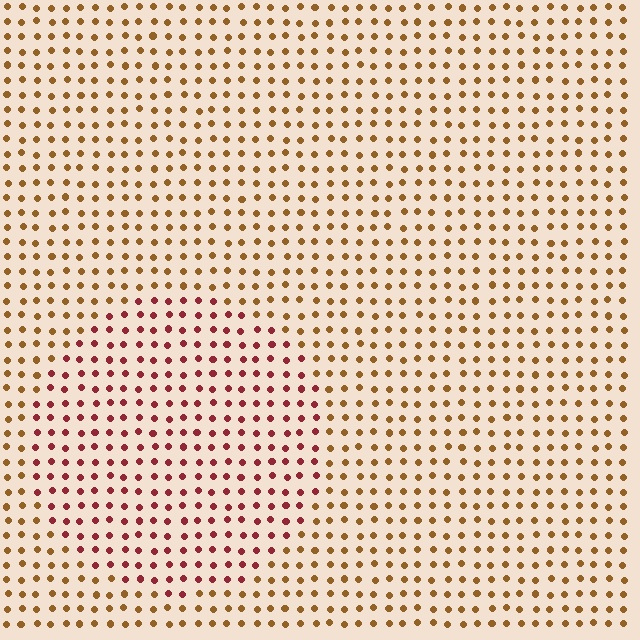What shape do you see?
I see a circle.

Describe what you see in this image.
The image is filled with small brown elements in a uniform arrangement. A circle-shaped region is visible where the elements are tinted to a slightly different hue, forming a subtle color boundary.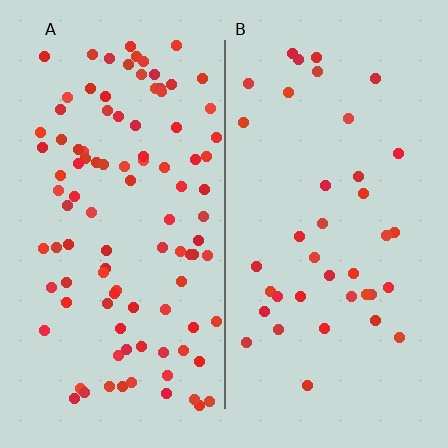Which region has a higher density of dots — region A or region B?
A (the left).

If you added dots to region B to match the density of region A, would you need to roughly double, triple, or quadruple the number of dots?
Approximately triple.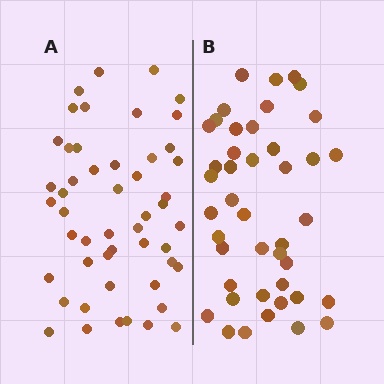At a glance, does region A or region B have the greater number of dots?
Region A (the left region) has more dots.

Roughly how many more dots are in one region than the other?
Region A has roughly 8 or so more dots than region B.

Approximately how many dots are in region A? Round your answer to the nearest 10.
About 50 dots.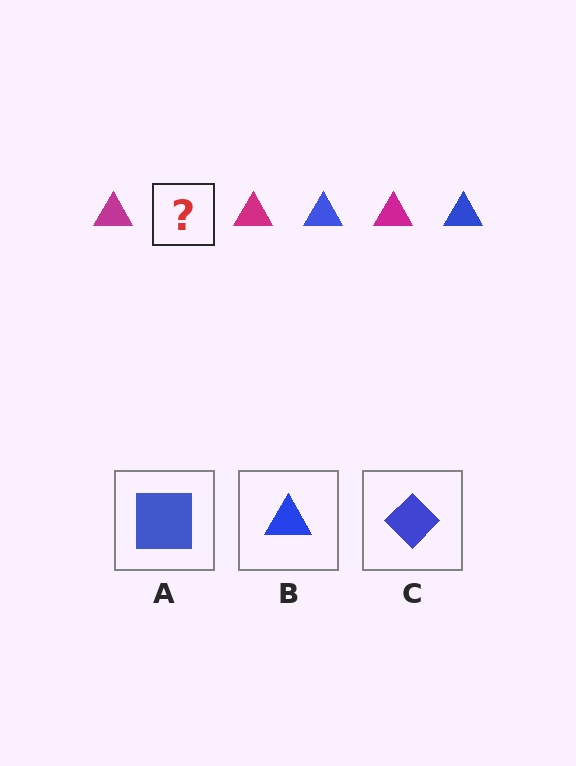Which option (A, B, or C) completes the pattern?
B.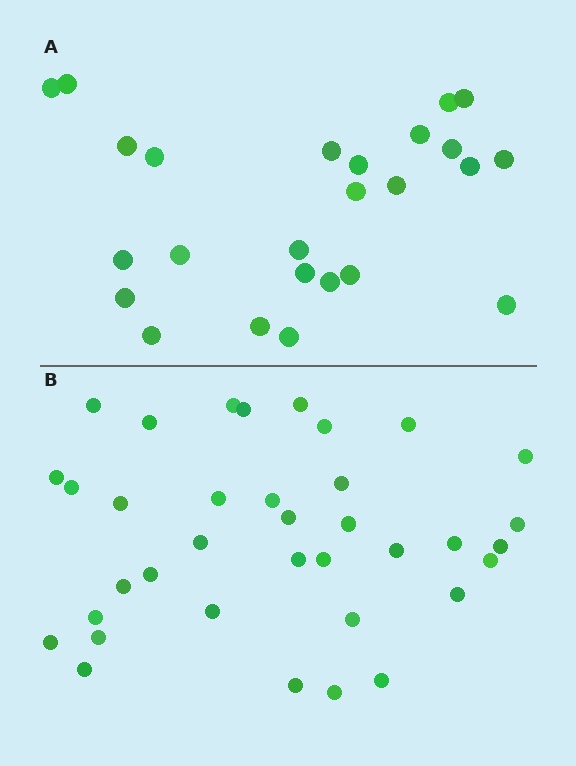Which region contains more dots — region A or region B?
Region B (the bottom region) has more dots.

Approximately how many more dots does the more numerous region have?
Region B has roughly 12 or so more dots than region A.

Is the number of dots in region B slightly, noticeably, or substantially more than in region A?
Region B has noticeably more, but not dramatically so. The ratio is roughly 1.4 to 1.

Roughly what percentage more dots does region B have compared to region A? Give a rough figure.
About 45% more.